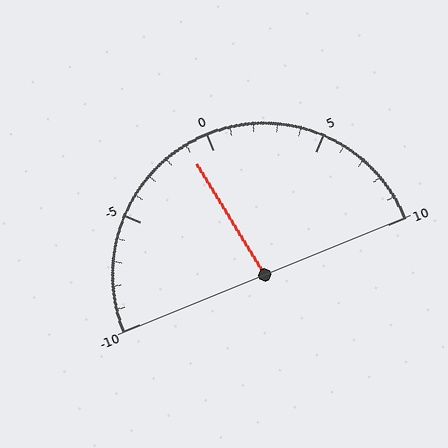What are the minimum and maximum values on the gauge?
The gauge ranges from -10 to 10.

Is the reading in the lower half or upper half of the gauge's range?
The reading is in the lower half of the range (-10 to 10).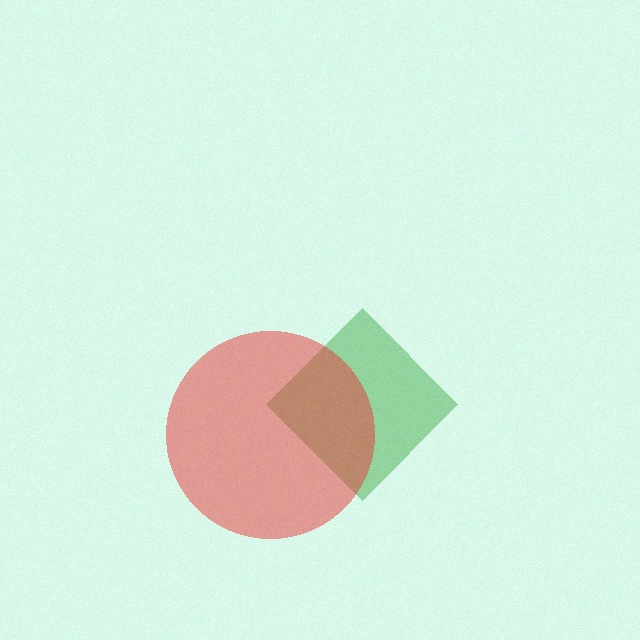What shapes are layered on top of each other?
The layered shapes are: a green diamond, a red circle.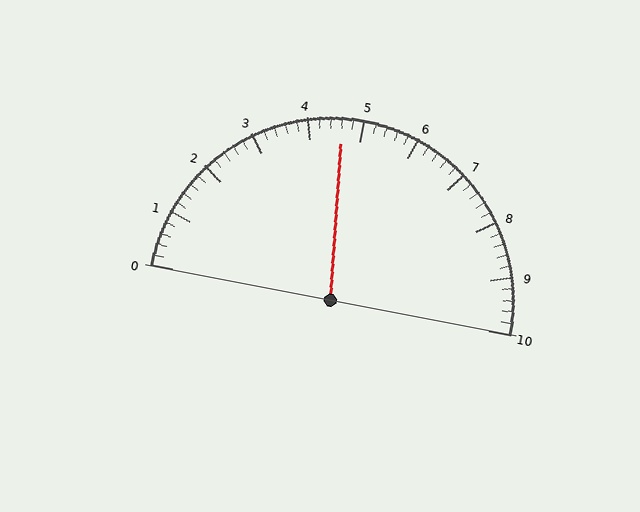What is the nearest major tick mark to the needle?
The nearest major tick mark is 5.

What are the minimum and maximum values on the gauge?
The gauge ranges from 0 to 10.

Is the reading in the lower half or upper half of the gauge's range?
The reading is in the lower half of the range (0 to 10).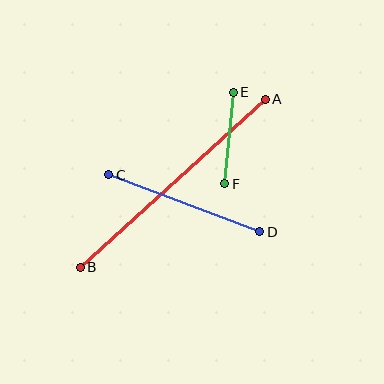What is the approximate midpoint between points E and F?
The midpoint is at approximately (229, 138) pixels.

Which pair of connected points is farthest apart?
Points A and B are farthest apart.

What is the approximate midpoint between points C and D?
The midpoint is at approximately (184, 203) pixels.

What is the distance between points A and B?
The distance is approximately 250 pixels.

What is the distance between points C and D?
The distance is approximately 162 pixels.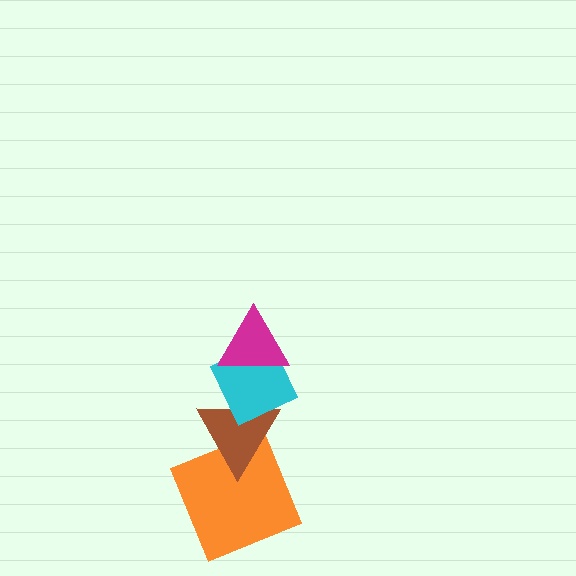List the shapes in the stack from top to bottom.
From top to bottom: the magenta triangle, the cyan diamond, the brown triangle, the orange square.